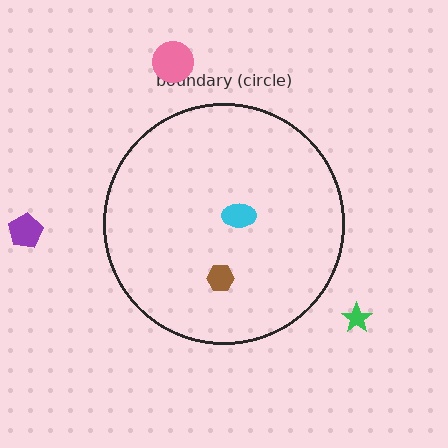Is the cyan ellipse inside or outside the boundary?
Inside.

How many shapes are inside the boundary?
2 inside, 3 outside.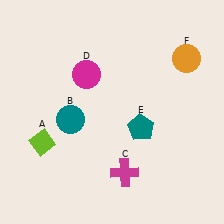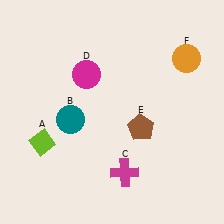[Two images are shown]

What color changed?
The pentagon (E) changed from teal in Image 1 to brown in Image 2.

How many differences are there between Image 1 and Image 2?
There is 1 difference between the two images.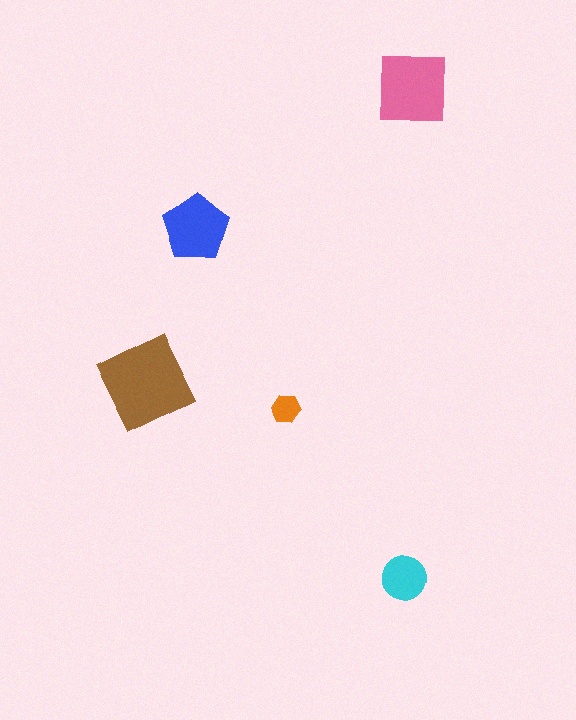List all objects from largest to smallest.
The brown diamond, the pink square, the blue pentagon, the cyan circle, the orange hexagon.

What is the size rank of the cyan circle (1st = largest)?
4th.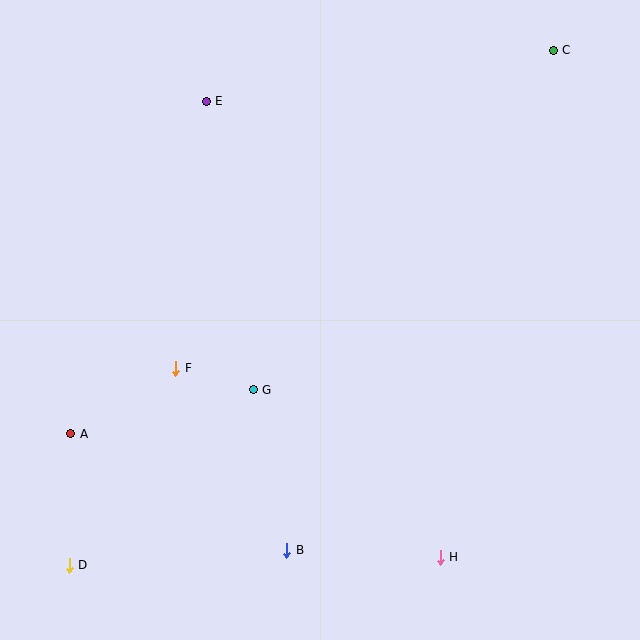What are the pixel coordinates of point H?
Point H is at (440, 557).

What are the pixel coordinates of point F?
Point F is at (176, 368).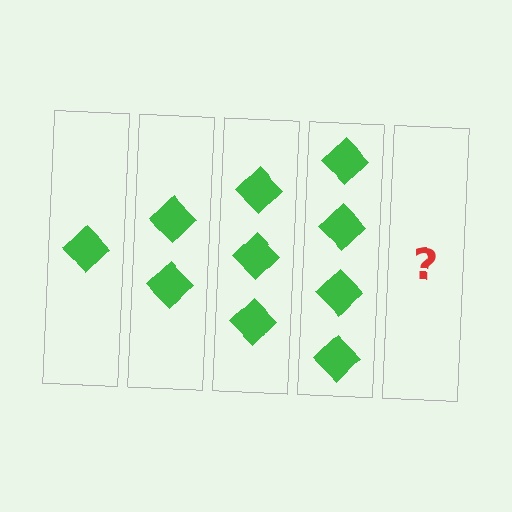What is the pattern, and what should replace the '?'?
The pattern is that each step adds one more diamond. The '?' should be 5 diamonds.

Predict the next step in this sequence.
The next step is 5 diamonds.